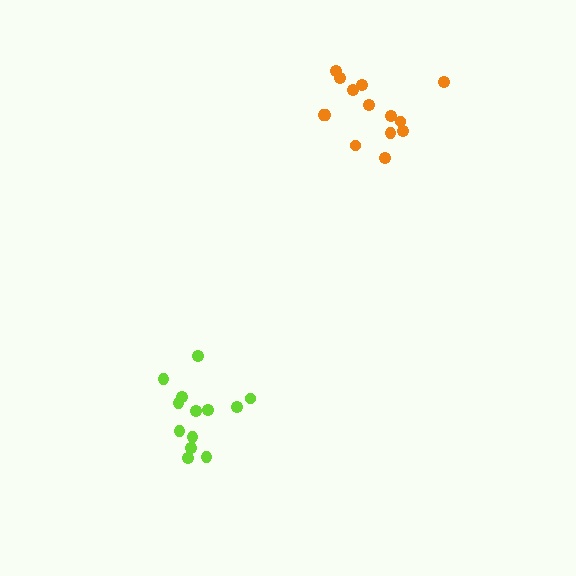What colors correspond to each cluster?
The clusters are colored: orange, lime.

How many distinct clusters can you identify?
There are 2 distinct clusters.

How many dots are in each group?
Group 1: 14 dots, Group 2: 13 dots (27 total).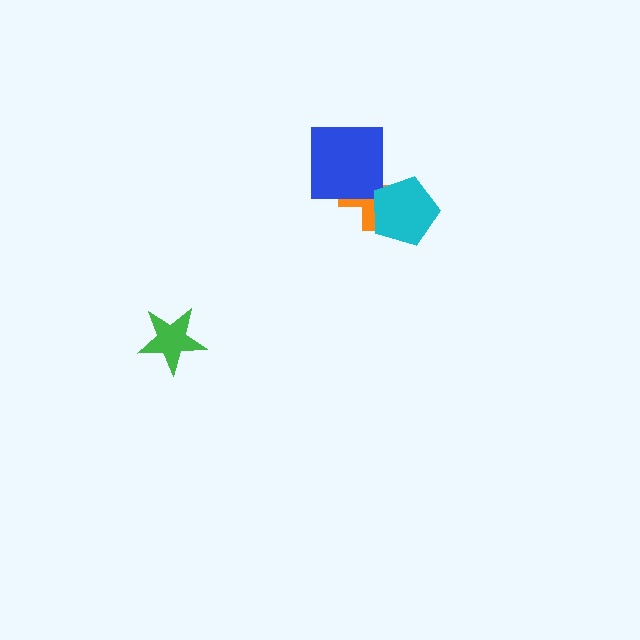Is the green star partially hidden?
No, no other shape covers it.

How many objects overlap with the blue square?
1 object overlaps with the blue square.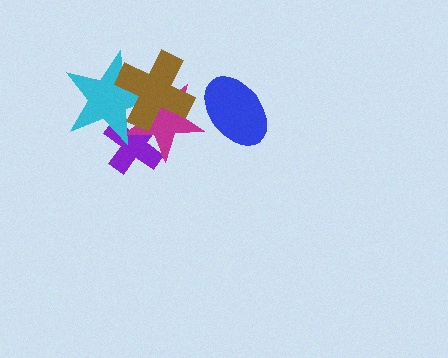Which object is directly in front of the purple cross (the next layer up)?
The magenta star is directly in front of the purple cross.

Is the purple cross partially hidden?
Yes, it is partially covered by another shape.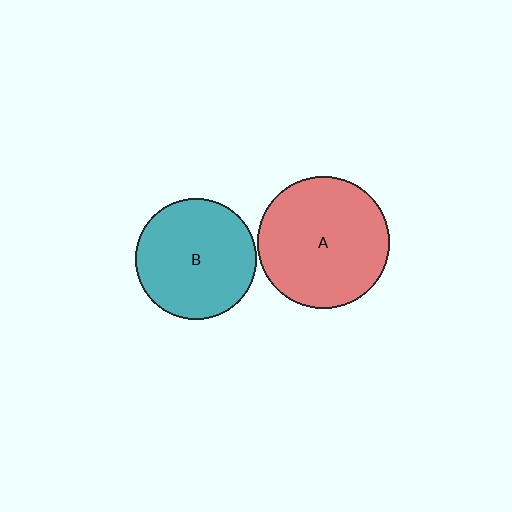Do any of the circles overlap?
No, none of the circles overlap.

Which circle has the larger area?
Circle A (red).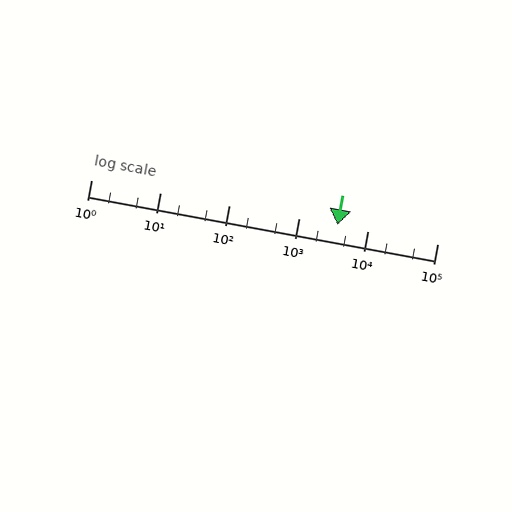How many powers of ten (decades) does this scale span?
The scale spans 5 decades, from 1 to 100000.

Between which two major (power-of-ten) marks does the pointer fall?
The pointer is between 1000 and 10000.